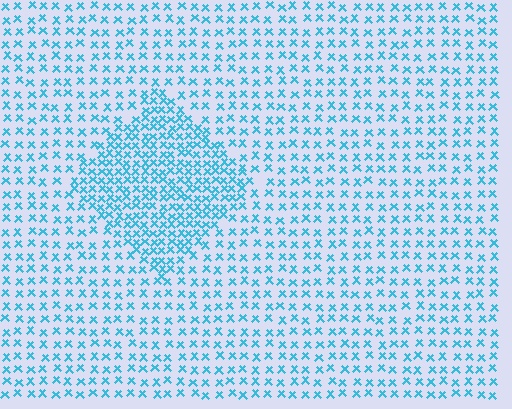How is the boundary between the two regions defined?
The boundary is defined by a change in element density (approximately 2.0x ratio). All elements are the same color, size, and shape.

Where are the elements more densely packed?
The elements are more densely packed inside the diamond boundary.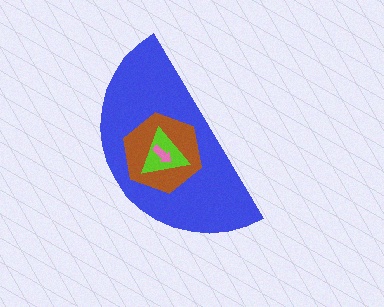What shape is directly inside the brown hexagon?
The lime triangle.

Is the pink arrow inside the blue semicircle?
Yes.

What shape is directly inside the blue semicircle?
The brown hexagon.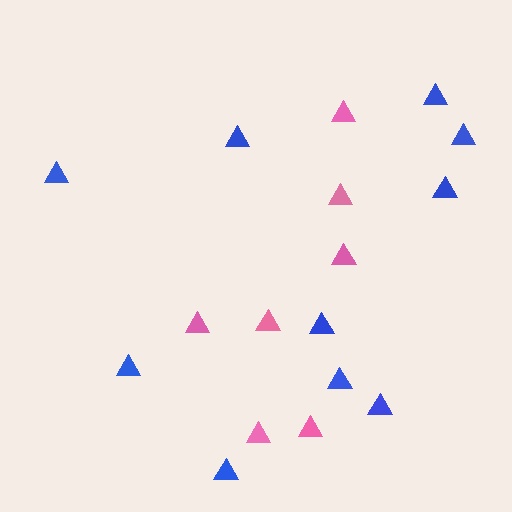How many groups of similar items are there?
There are 2 groups: one group of pink triangles (7) and one group of blue triangles (10).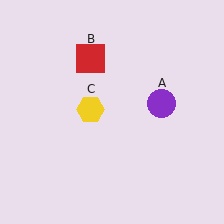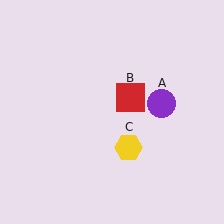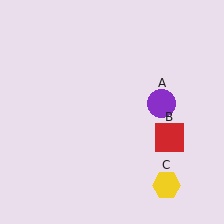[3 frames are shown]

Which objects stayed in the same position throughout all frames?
Purple circle (object A) remained stationary.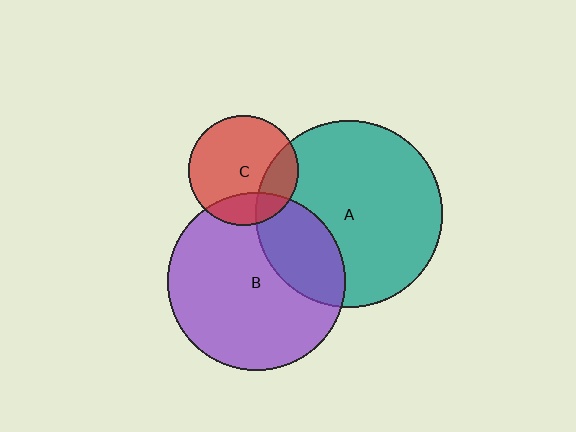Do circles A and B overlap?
Yes.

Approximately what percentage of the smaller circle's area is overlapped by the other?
Approximately 25%.